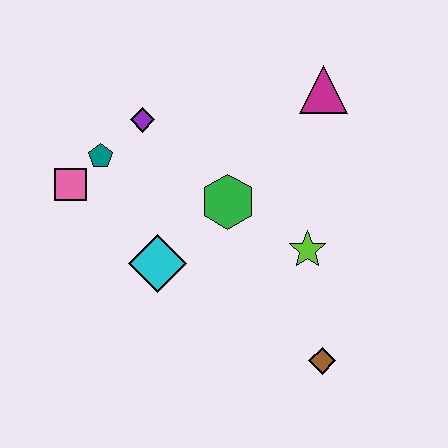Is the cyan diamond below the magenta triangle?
Yes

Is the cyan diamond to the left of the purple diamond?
No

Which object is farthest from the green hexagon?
The brown diamond is farthest from the green hexagon.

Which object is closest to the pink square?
The teal pentagon is closest to the pink square.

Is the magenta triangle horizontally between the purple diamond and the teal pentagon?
No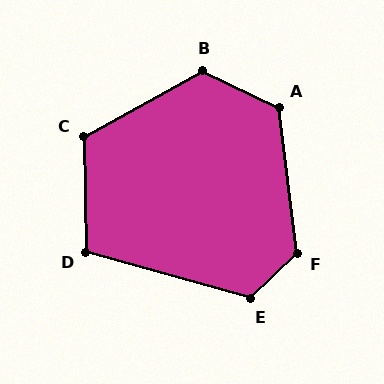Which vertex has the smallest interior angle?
D, at approximately 107 degrees.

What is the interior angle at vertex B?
Approximately 126 degrees (obtuse).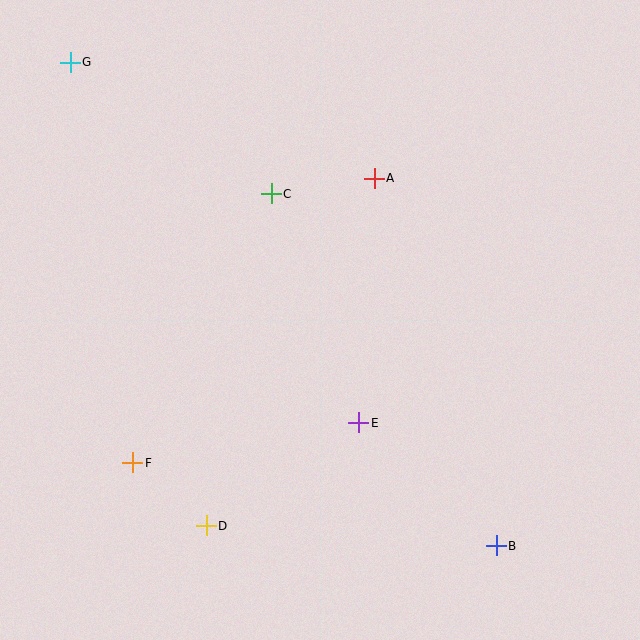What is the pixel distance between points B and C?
The distance between B and C is 417 pixels.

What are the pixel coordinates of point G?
Point G is at (70, 62).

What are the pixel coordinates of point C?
Point C is at (271, 194).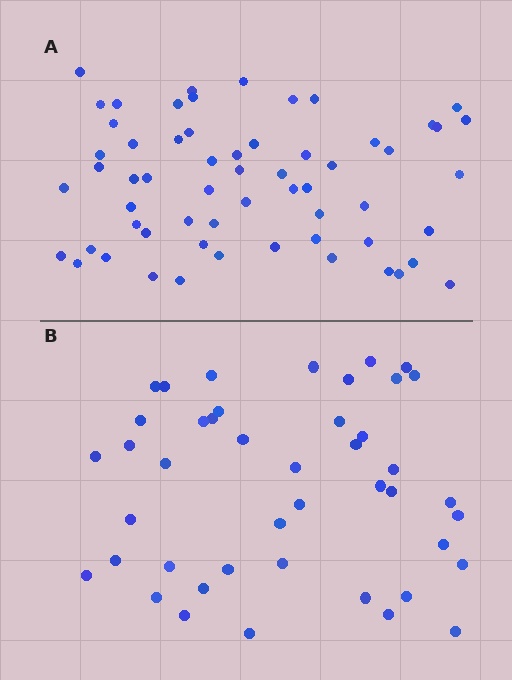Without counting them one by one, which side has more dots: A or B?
Region A (the top region) has more dots.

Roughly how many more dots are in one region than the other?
Region A has approximately 15 more dots than region B.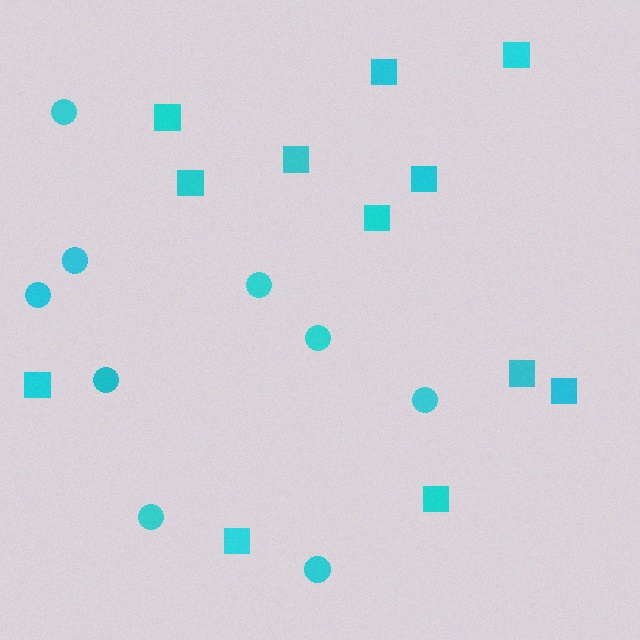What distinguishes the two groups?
There are 2 groups: one group of circles (9) and one group of squares (12).